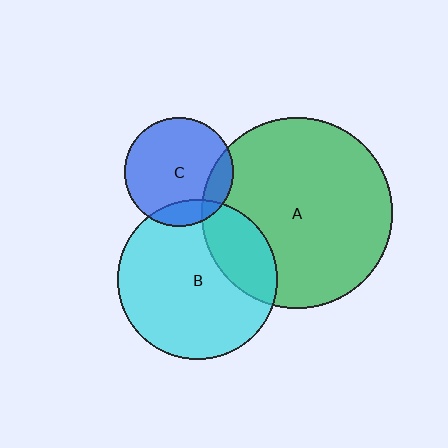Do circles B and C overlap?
Yes.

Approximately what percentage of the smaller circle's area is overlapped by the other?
Approximately 15%.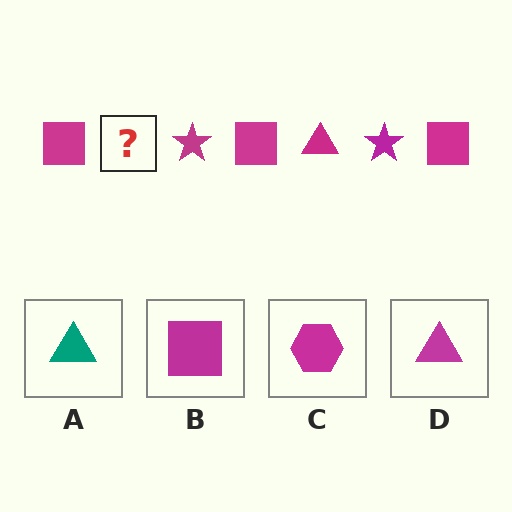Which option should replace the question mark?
Option D.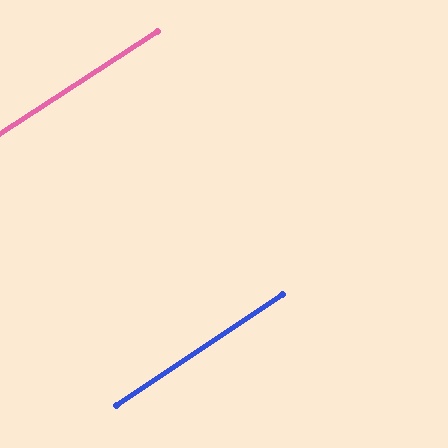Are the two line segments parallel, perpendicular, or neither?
Parallel — their directions differ by only 1.0°.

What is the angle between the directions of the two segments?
Approximately 1 degree.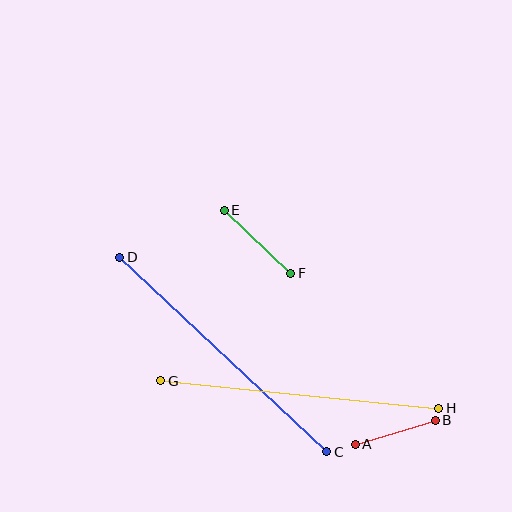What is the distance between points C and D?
The distance is approximately 284 pixels.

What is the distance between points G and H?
The distance is approximately 279 pixels.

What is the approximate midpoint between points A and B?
The midpoint is at approximately (395, 432) pixels.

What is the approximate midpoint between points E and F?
The midpoint is at approximately (257, 242) pixels.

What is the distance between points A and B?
The distance is approximately 84 pixels.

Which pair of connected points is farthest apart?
Points C and D are farthest apart.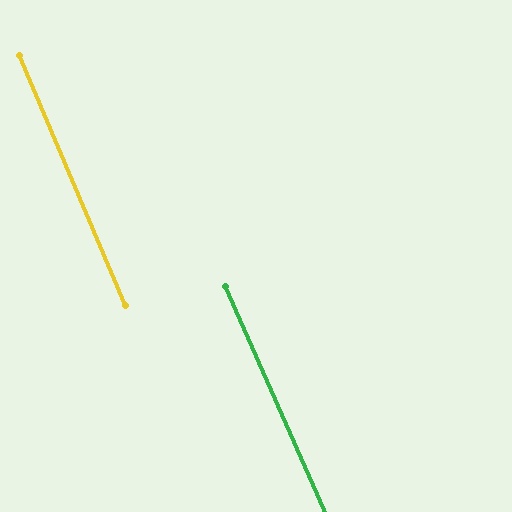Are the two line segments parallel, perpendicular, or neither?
Parallel — their directions differ by only 0.7°.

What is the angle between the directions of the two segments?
Approximately 1 degree.